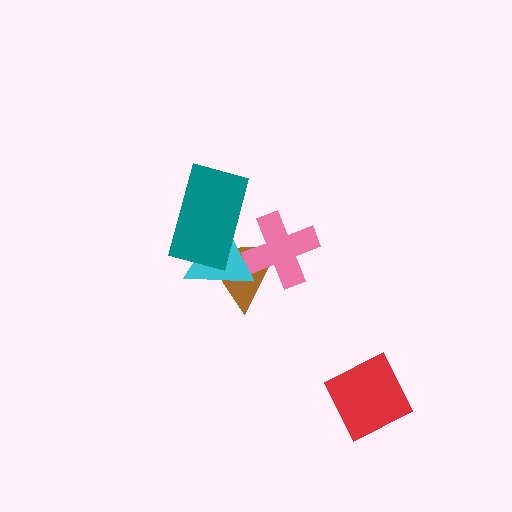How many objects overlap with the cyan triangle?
3 objects overlap with the cyan triangle.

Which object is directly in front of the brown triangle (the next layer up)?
The pink cross is directly in front of the brown triangle.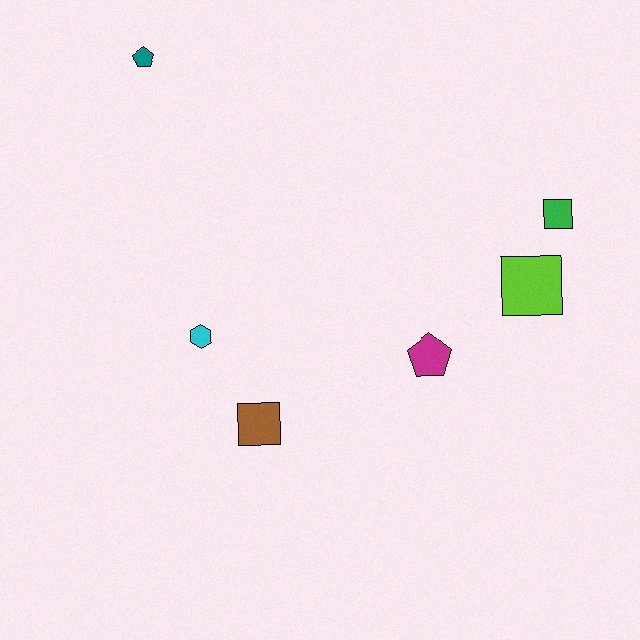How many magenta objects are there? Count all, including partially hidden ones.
There is 1 magenta object.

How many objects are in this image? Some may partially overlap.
There are 6 objects.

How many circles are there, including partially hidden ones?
There are no circles.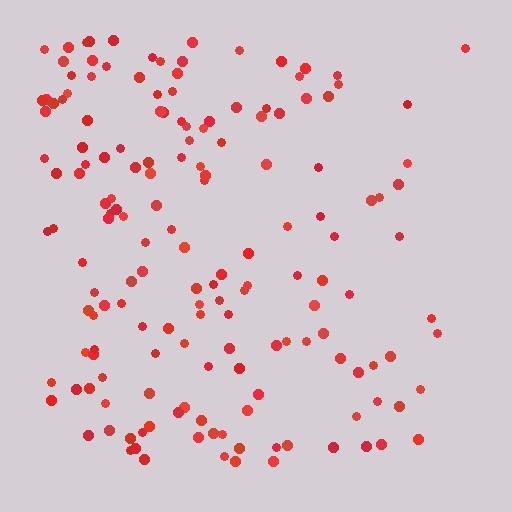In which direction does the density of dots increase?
From right to left, with the left side densest.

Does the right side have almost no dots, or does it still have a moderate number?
Still a moderate number, just noticeably fewer than the left.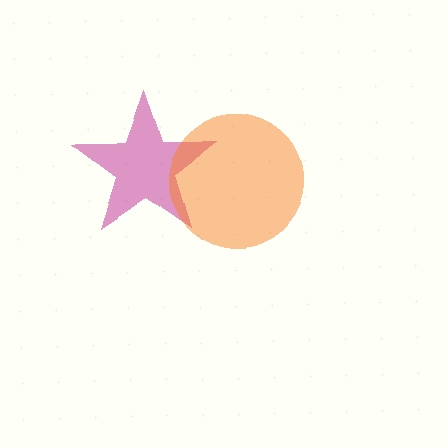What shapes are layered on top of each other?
The layered shapes are: a magenta star, an orange circle.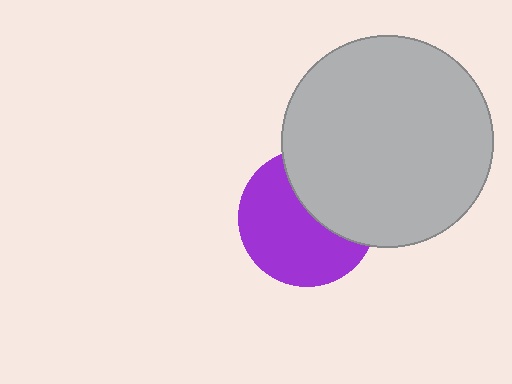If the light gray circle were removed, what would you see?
You would see the complete purple circle.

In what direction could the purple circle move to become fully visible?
The purple circle could move toward the lower-left. That would shift it out from behind the light gray circle entirely.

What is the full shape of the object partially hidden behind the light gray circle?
The partially hidden object is a purple circle.